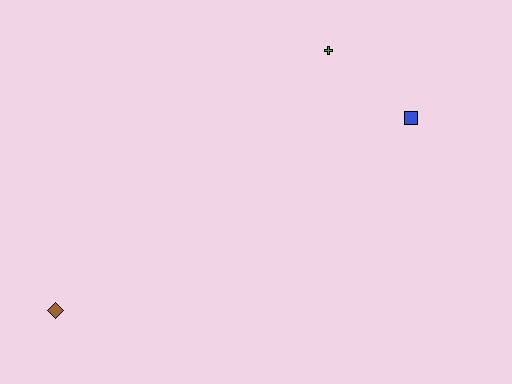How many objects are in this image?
There are 3 objects.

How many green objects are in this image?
There is 1 green object.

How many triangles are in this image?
There are no triangles.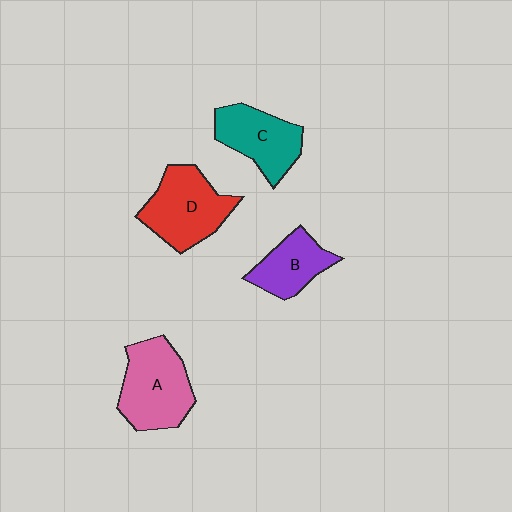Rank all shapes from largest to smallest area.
From largest to smallest: A (pink), D (red), C (teal), B (purple).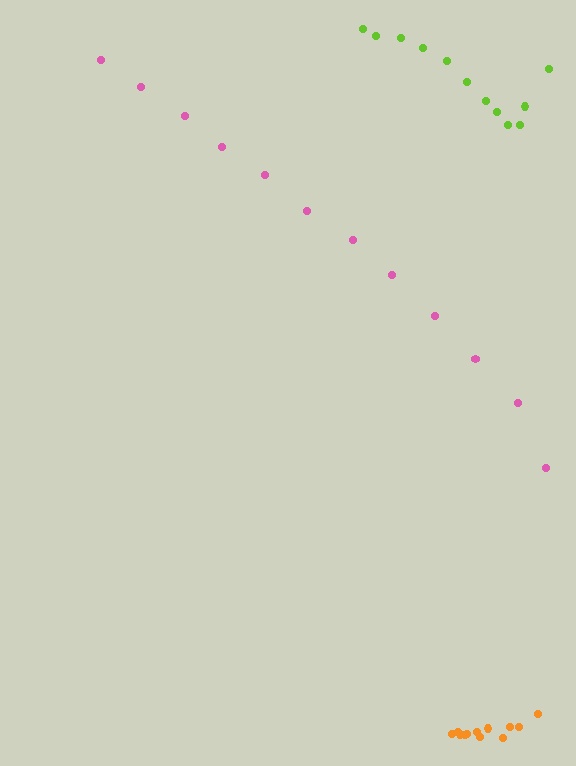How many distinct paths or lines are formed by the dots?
There are 3 distinct paths.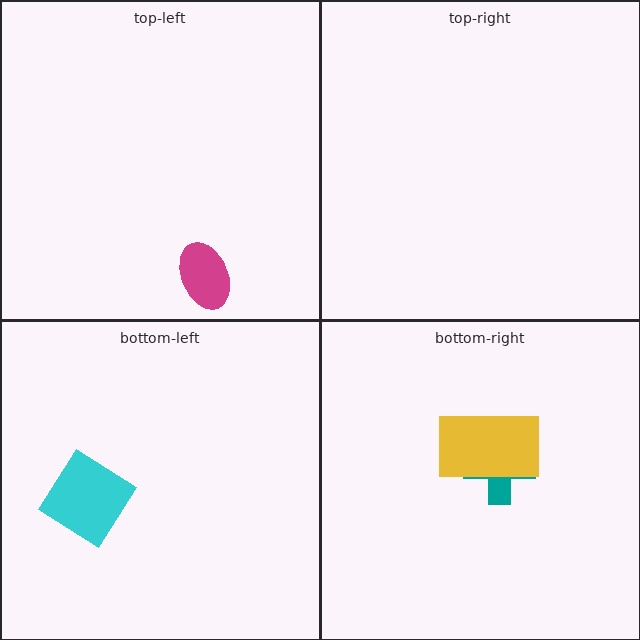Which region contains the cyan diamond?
The bottom-left region.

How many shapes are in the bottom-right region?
2.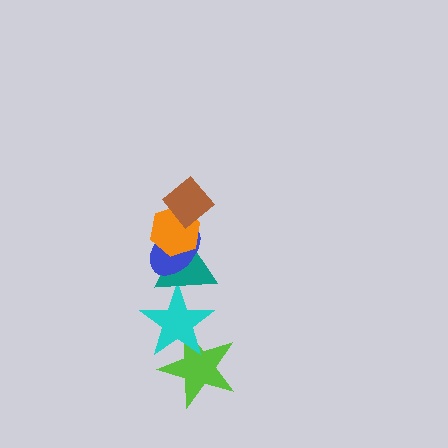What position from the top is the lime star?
The lime star is 6th from the top.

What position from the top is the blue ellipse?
The blue ellipse is 3rd from the top.